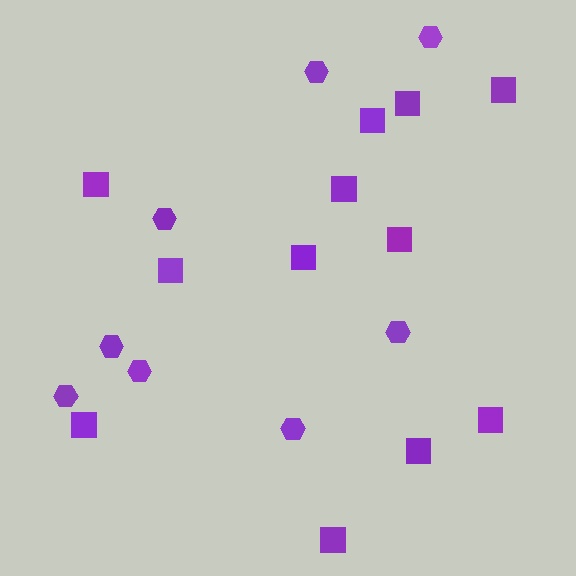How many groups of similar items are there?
There are 2 groups: one group of hexagons (8) and one group of squares (12).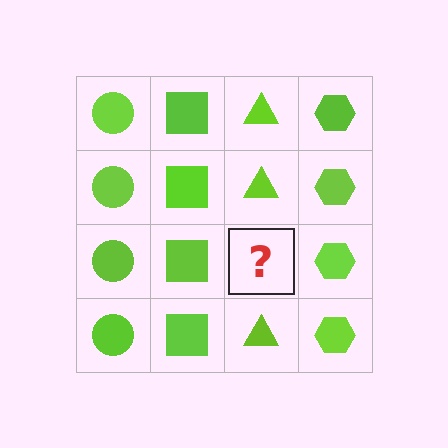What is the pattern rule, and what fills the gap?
The rule is that each column has a consistent shape. The gap should be filled with a lime triangle.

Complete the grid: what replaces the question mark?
The question mark should be replaced with a lime triangle.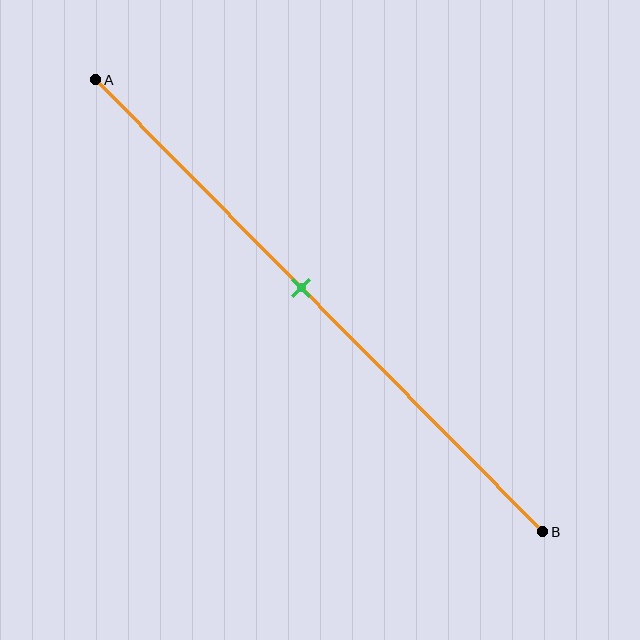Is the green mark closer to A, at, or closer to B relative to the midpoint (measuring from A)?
The green mark is closer to point A than the midpoint of segment AB.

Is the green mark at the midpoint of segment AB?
No, the mark is at about 45% from A, not at the 50% midpoint.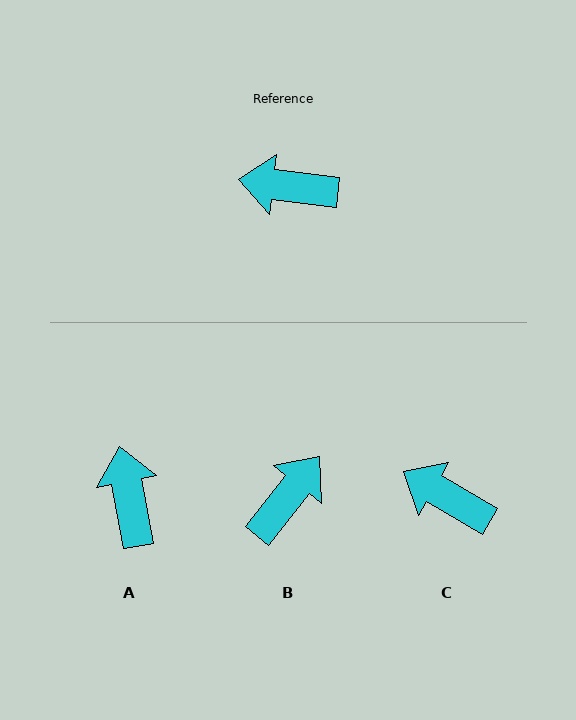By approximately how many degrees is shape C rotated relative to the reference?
Approximately 23 degrees clockwise.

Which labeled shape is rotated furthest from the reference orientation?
B, about 121 degrees away.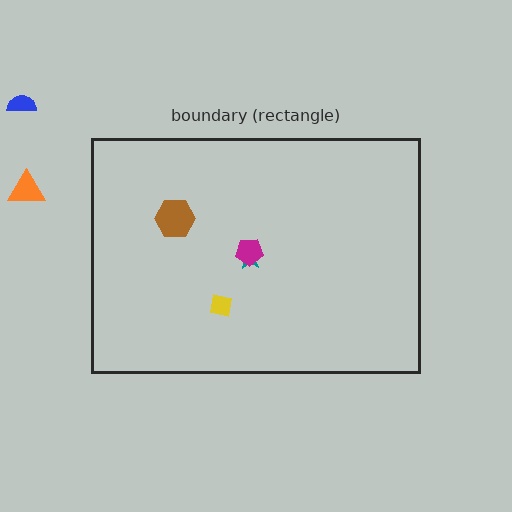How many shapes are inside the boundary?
4 inside, 2 outside.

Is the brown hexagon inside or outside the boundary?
Inside.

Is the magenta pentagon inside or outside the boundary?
Inside.